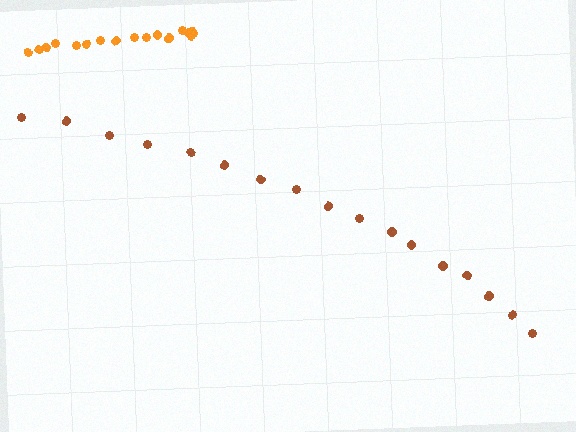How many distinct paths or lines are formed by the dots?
There are 2 distinct paths.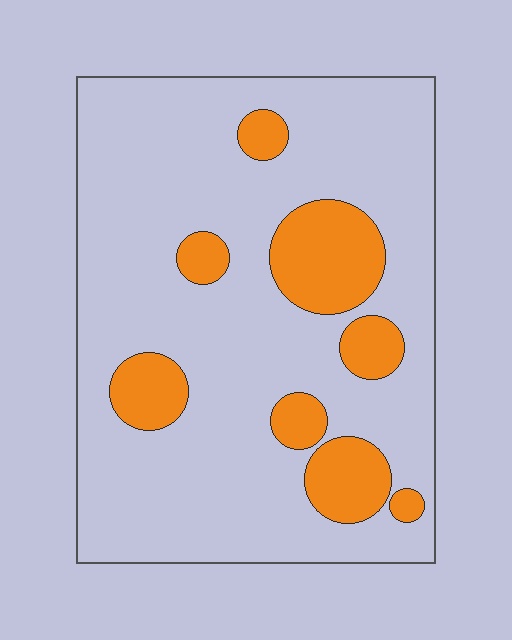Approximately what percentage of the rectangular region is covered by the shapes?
Approximately 20%.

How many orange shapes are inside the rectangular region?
8.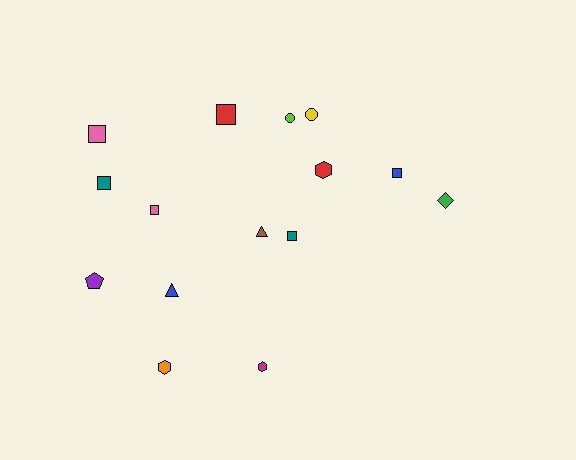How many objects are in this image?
There are 15 objects.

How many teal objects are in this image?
There are 2 teal objects.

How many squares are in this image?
There are 6 squares.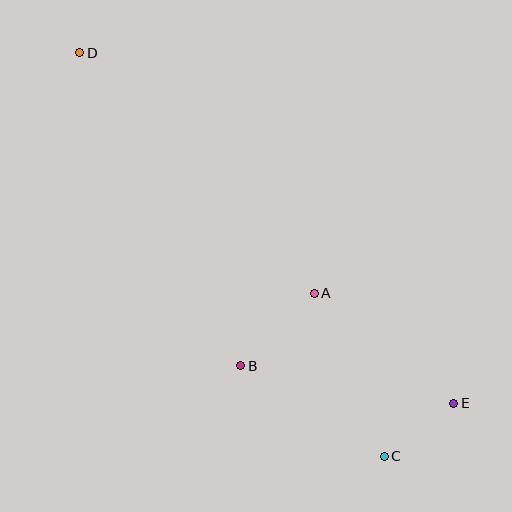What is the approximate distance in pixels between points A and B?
The distance between A and B is approximately 103 pixels.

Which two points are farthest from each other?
Points D and E are farthest from each other.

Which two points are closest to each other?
Points C and E are closest to each other.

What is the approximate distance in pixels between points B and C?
The distance between B and C is approximately 170 pixels.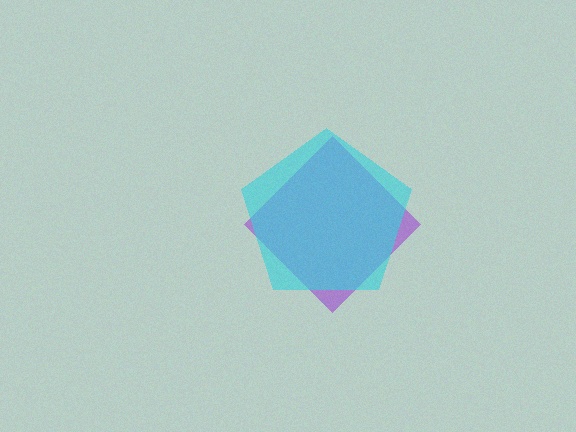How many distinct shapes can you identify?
There are 2 distinct shapes: a purple diamond, a cyan pentagon.